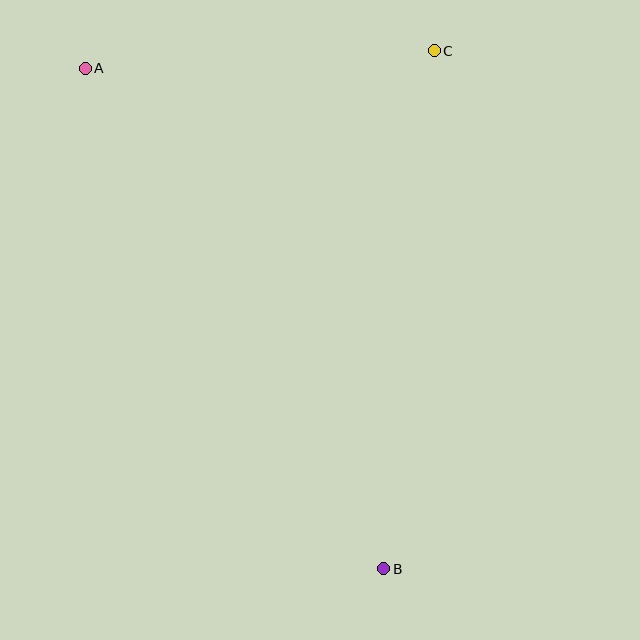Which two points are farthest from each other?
Points A and B are farthest from each other.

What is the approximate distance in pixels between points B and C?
The distance between B and C is approximately 521 pixels.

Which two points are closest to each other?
Points A and C are closest to each other.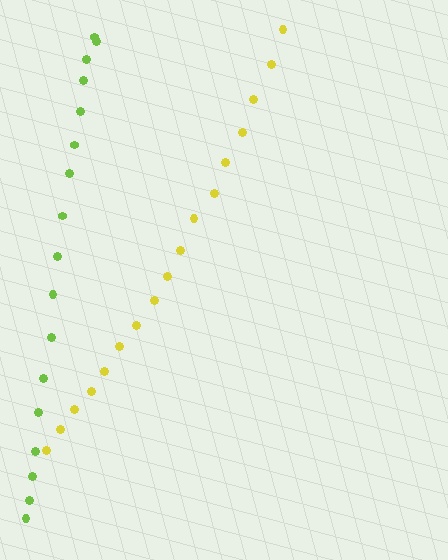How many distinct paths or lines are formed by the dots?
There are 2 distinct paths.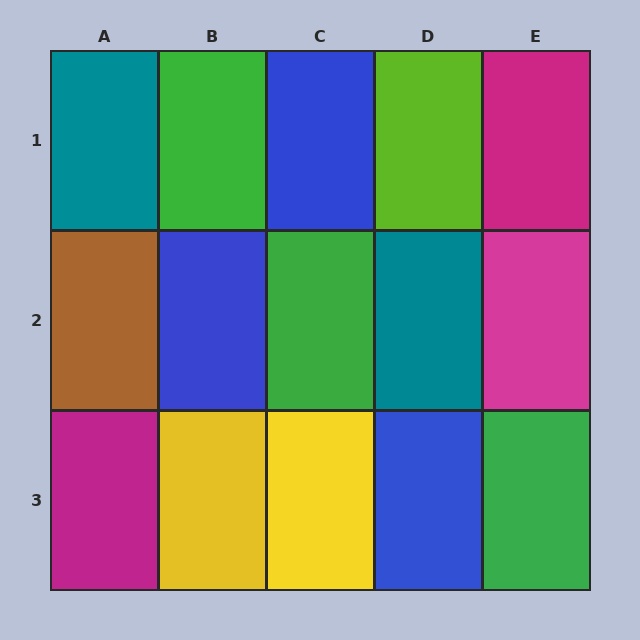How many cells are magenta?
3 cells are magenta.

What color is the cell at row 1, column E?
Magenta.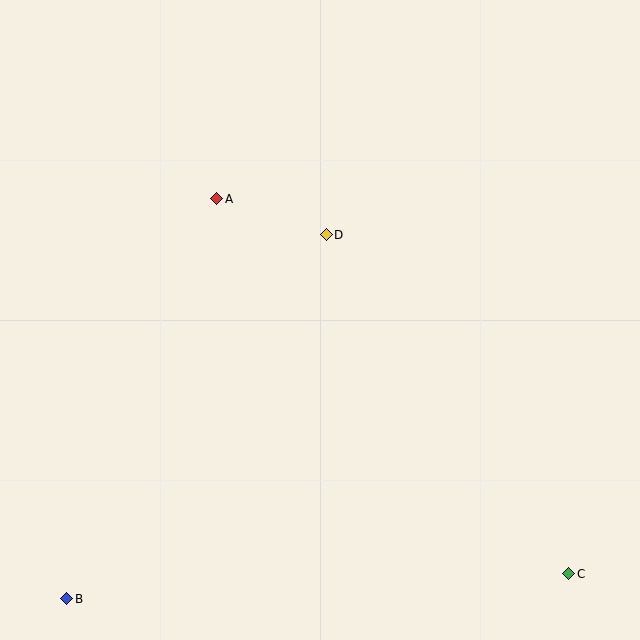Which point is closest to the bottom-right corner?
Point C is closest to the bottom-right corner.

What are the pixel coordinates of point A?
Point A is at (217, 199).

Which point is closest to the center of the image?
Point D at (326, 235) is closest to the center.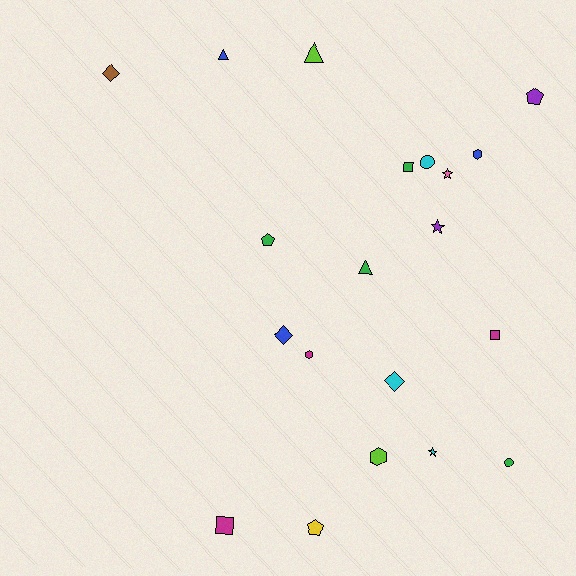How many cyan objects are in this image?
There are 3 cyan objects.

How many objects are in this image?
There are 20 objects.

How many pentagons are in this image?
There are 3 pentagons.